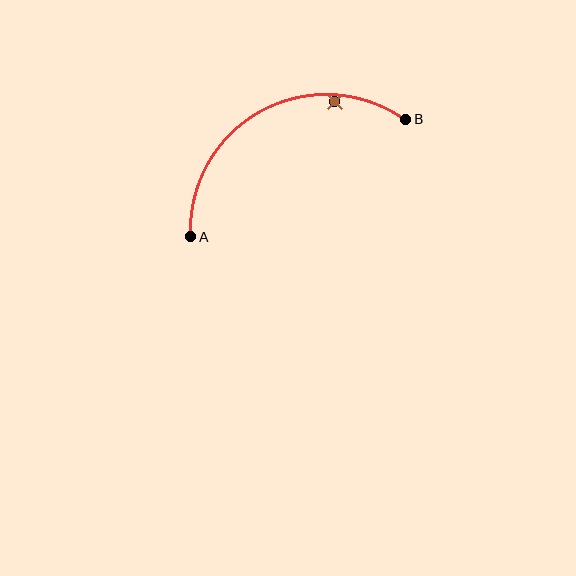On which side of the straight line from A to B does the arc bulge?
The arc bulges above the straight line connecting A and B.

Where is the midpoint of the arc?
The arc midpoint is the point on the curve farthest from the straight line joining A and B. It sits above that line.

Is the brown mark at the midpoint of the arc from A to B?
No — the brown mark does not lie on the arc at all. It sits slightly inside the curve.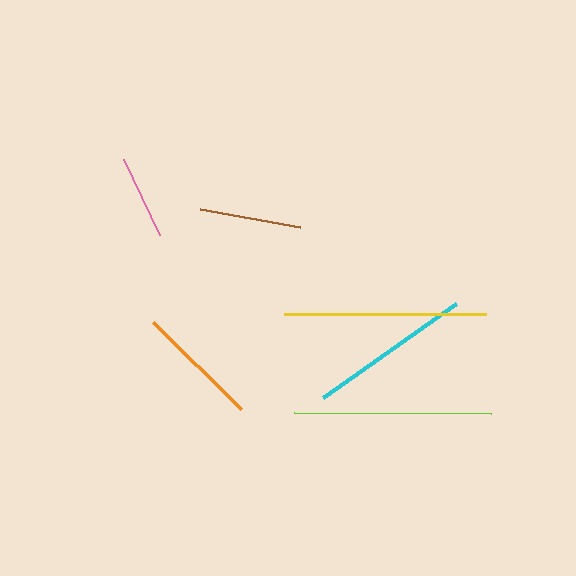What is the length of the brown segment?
The brown segment is approximately 102 pixels long.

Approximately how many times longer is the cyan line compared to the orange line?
The cyan line is approximately 1.3 times the length of the orange line.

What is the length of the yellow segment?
The yellow segment is approximately 202 pixels long.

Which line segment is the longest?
The yellow line is the longest at approximately 202 pixels.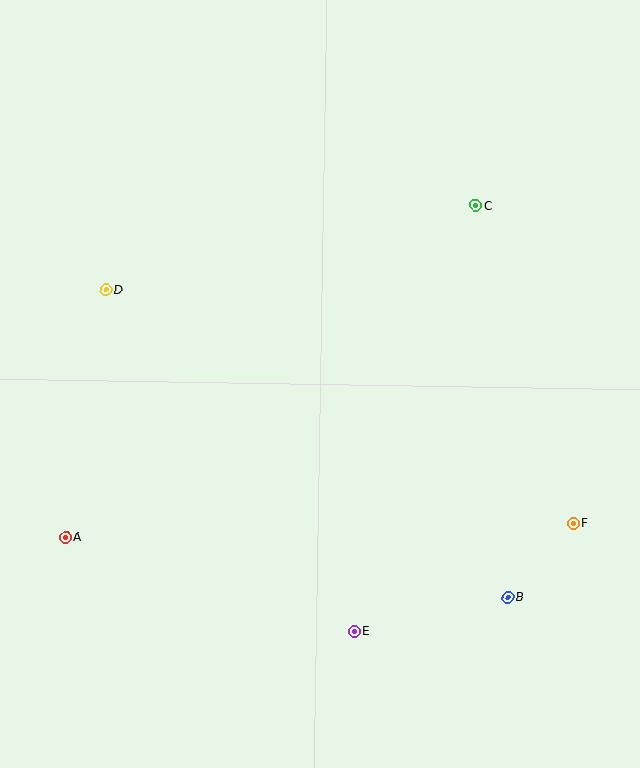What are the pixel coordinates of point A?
Point A is at (66, 537).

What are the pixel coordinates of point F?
Point F is at (573, 524).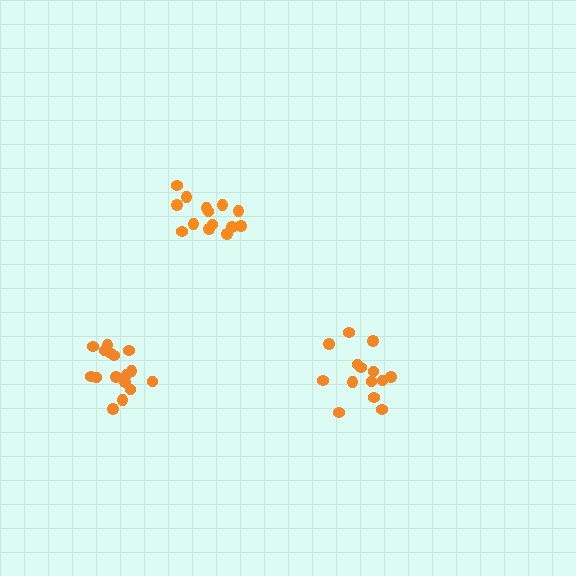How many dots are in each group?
Group 1: 14 dots, Group 2: 16 dots, Group 3: 14 dots (44 total).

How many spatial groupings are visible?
There are 3 spatial groupings.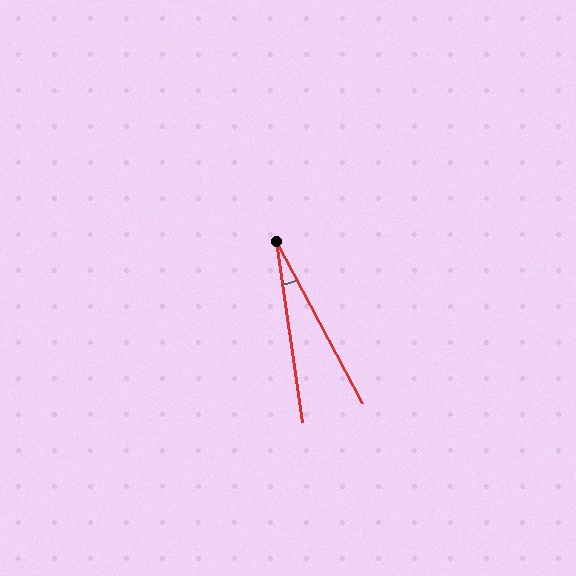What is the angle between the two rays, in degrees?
Approximately 20 degrees.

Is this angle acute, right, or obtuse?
It is acute.